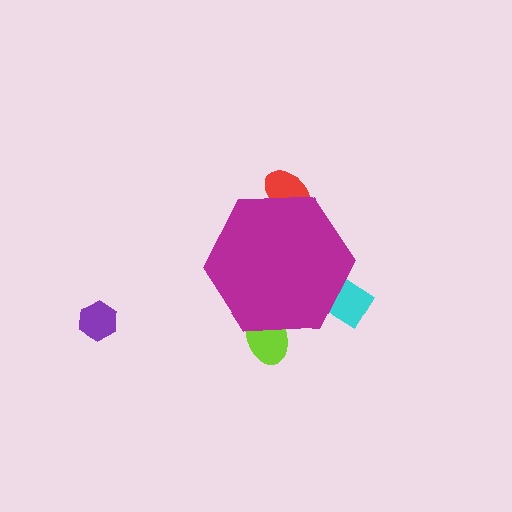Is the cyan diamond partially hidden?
Yes, the cyan diamond is partially hidden behind the magenta hexagon.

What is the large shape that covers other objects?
A magenta hexagon.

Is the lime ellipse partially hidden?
Yes, the lime ellipse is partially hidden behind the magenta hexagon.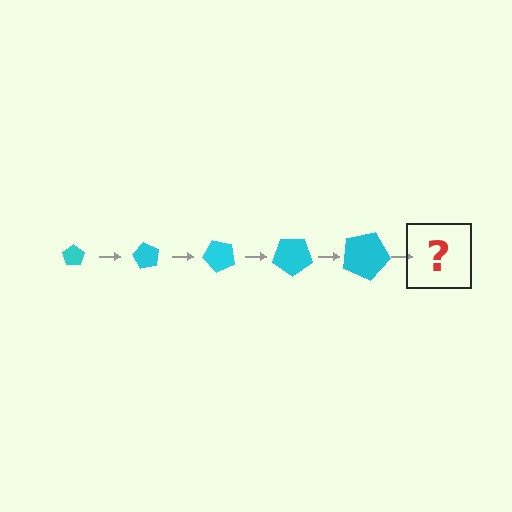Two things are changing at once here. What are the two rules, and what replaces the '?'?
The two rules are that the pentagon grows larger each step and it rotates 60 degrees each step. The '?' should be a pentagon, larger than the previous one and rotated 300 degrees from the start.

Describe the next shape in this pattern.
It should be a pentagon, larger than the previous one and rotated 300 degrees from the start.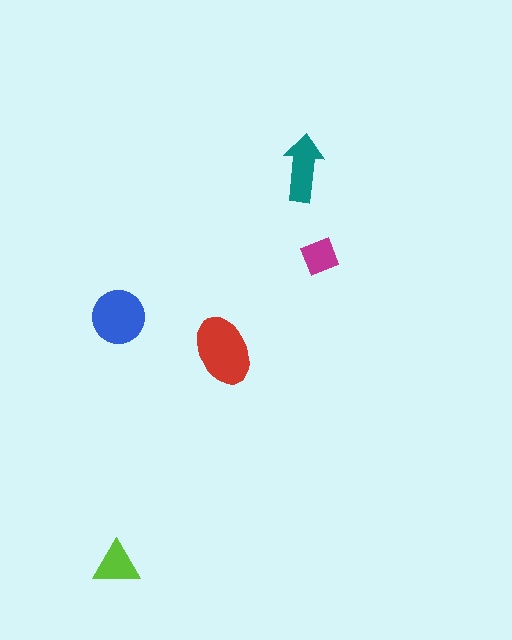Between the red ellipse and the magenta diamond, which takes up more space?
The red ellipse.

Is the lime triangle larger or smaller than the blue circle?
Smaller.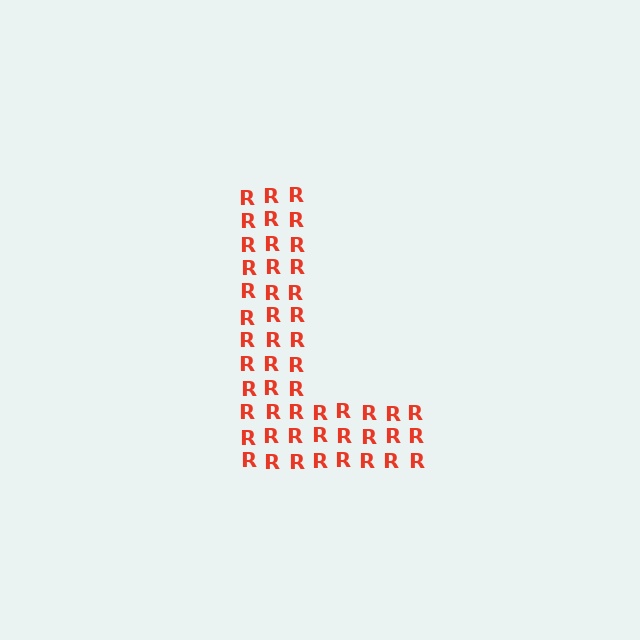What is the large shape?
The large shape is the letter L.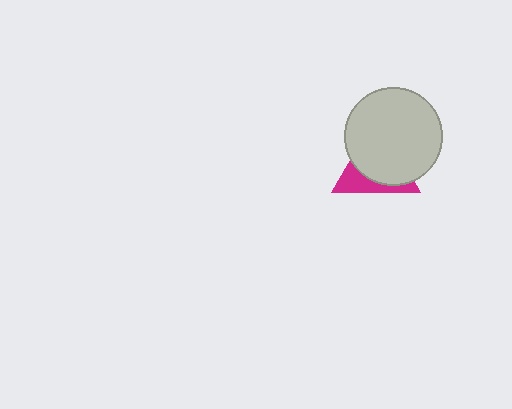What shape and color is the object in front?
The object in front is a light gray circle.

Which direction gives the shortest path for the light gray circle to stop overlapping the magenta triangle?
Moving toward the upper-right gives the shortest separation.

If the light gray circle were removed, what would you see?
You would see the complete magenta triangle.